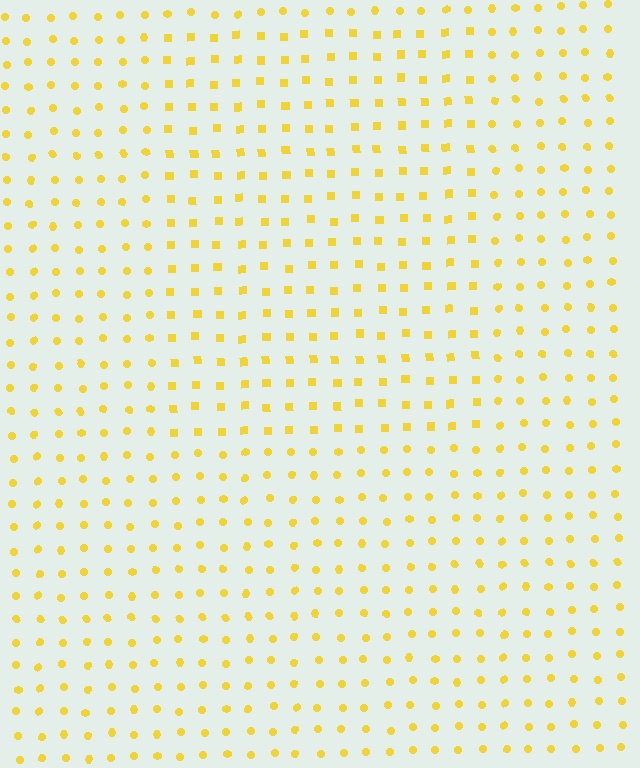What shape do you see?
I see a rectangle.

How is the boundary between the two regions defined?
The boundary is defined by a change in element shape: squares inside vs. circles outside. All elements share the same color and spacing.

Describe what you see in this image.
The image is filled with small yellow elements arranged in a uniform grid. A rectangle-shaped region contains squares, while the surrounding area contains circles. The boundary is defined purely by the change in element shape.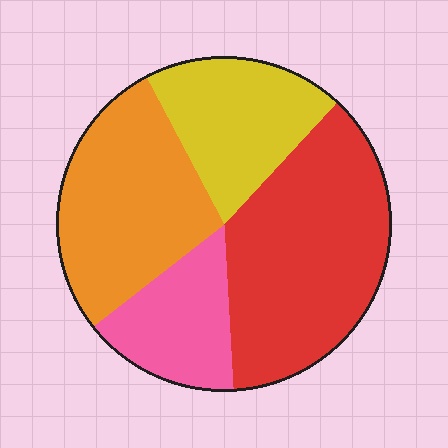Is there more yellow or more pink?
Yellow.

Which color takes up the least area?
Pink, at roughly 15%.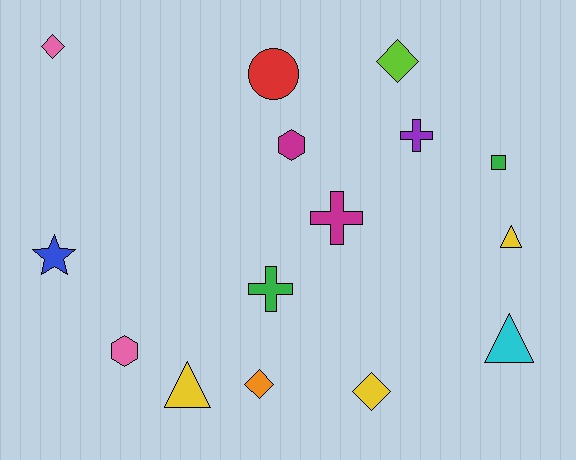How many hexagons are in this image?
There are 2 hexagons.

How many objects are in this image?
There are 15 objects.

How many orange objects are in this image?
There is 1 orange object.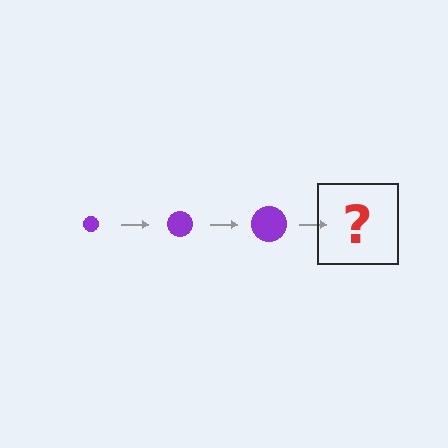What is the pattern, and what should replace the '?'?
The pattern is that the circle gets progressively larger each step. The '?' should be a purple circle, larger than the previous one.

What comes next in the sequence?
The next element should be a purple circle, larger than the previous one.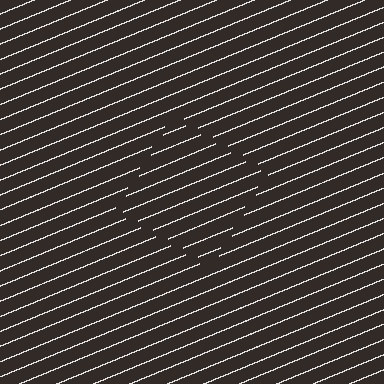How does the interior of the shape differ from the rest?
The interior of the shape contains the same grating, shifted by half a period — the contour is defined by the phase discontinuity where line-ends from the inner and outer gratings abut.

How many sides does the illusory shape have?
4 sides — the line-ends trace a square.